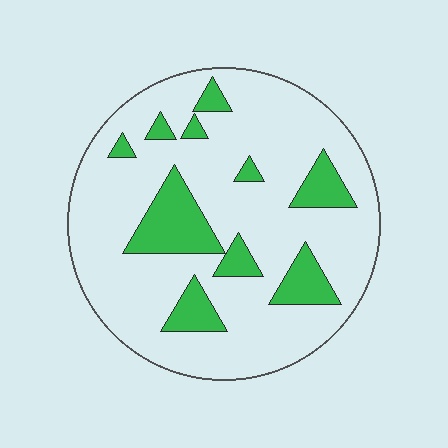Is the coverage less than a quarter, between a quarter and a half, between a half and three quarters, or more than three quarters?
Less than a quarter.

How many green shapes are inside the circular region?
10.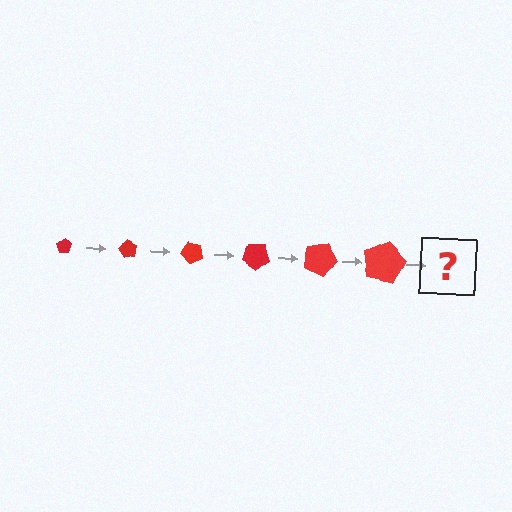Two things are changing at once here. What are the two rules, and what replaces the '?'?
The two rules are that the pentagon grows larger each step and it rotates 60 degrees each step. The '?' should be a pentagon, larger than the previous one and rotated 360 degrees from the start.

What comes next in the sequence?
The next element should be a pentagon, larger than the previous one and rotated 360 degrees from the start.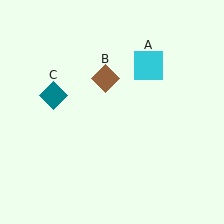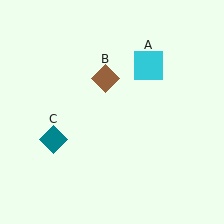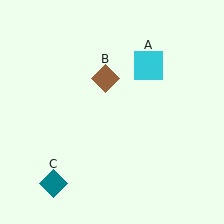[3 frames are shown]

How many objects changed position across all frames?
1 object changed position: teal diamond (object C).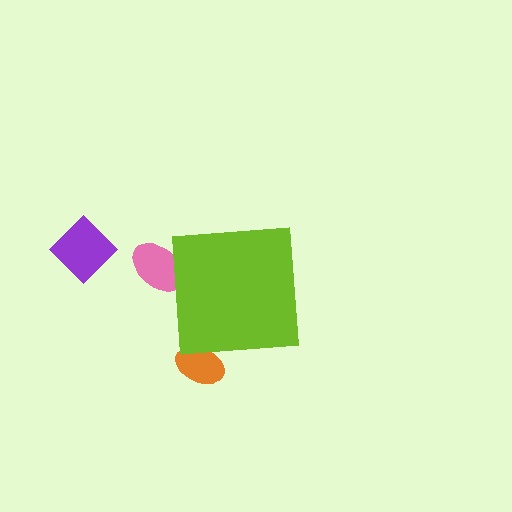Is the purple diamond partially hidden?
No, the purple diamond is fully visible.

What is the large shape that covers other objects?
A lime square.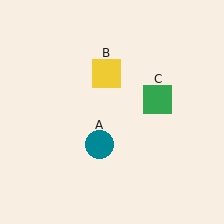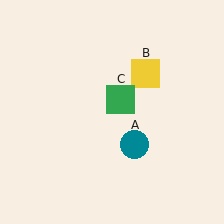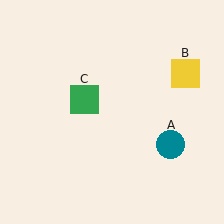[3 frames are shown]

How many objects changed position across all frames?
3 objects changed position: teal circle (object A), yellow square (object B), green square (object C).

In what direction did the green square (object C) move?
The green square (object C) moved left.